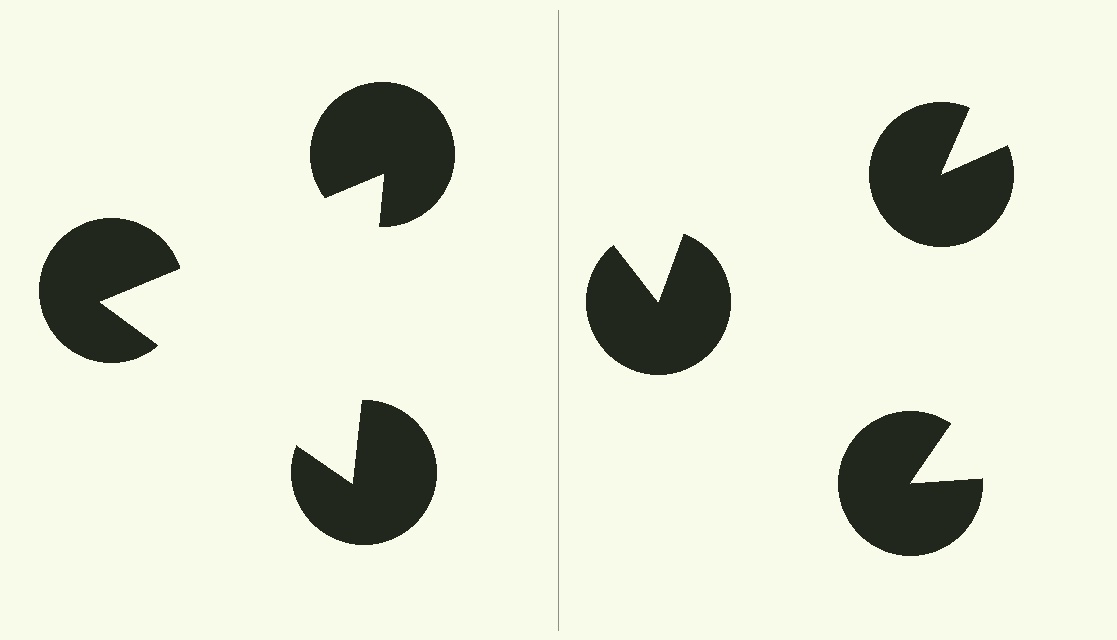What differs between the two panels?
The pac-man discs are positioned identically on both sides; only the wedge orientations differ. On the left they align to a triangle; on the right they are misaligned.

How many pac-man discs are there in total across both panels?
6 — 3 on each side.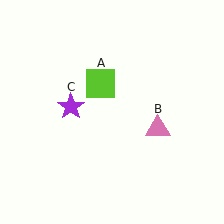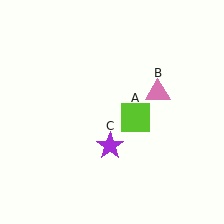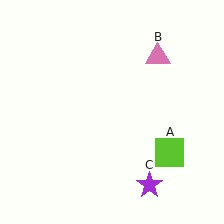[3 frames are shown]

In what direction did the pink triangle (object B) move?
The pink triangle (object B) moved up.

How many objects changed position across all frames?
3 objects changed position: lime square (object A), pink triangle (object B), purple star (object C).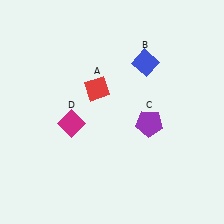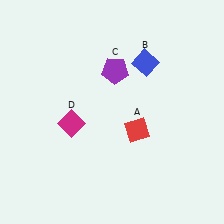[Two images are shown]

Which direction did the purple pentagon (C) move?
The purple pentagon (C) moved up.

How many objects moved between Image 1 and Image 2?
2 objects moved between the two images.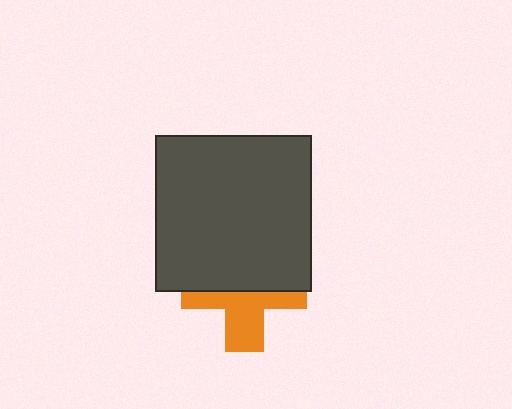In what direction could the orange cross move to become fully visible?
The orange cross could move down. That would shift it out from behind the dark gray square entirely.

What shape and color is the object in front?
The object in front is a dark gray square.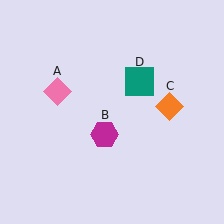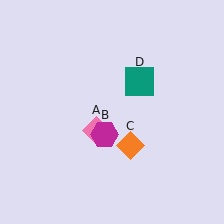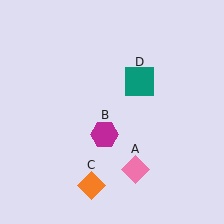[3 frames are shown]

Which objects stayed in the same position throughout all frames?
Magenta hexagon (object B) and teal square (object D) remained stationary.